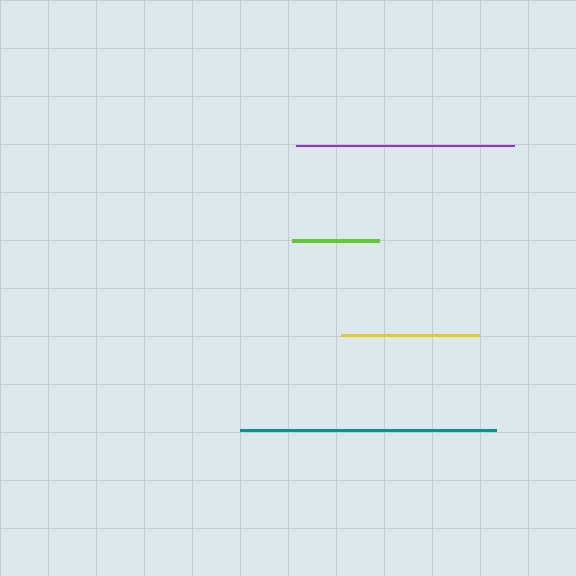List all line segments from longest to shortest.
From longest to shortest: teal, purple, yellow, lime.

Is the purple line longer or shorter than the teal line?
The teal line is longer than the purple line.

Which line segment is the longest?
The teal line is the longest at approximately 257 pixels.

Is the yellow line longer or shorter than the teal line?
The teal line is longer than the yellow line.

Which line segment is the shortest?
The lime line is the shortest at approximately 87 pixels.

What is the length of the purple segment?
The purple segment is approximately 218 pixels long.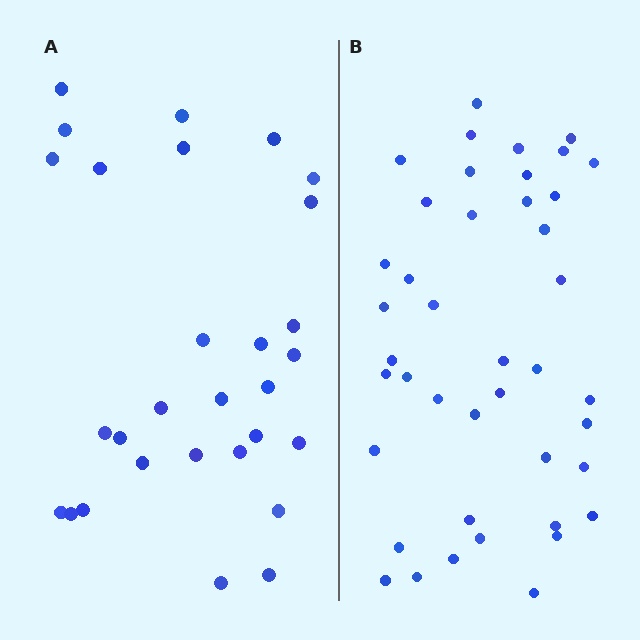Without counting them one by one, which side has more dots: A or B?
Region B (the right region) has more dots.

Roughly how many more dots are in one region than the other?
Region B has approximately 15 more dots than region A.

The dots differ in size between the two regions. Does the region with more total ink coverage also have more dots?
No. Region A has more total ink coverage because its dots are larger, but region B actually contains more individual dots. Total area can be misleading — the number of items is what matters here.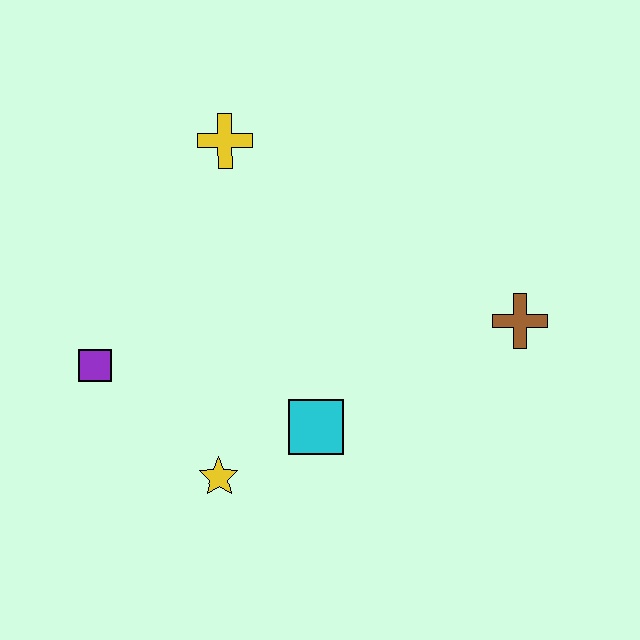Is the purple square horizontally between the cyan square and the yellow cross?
No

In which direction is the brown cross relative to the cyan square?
The brown cross is to the right of the cyan square.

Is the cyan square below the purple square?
Yes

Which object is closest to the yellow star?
The cyan square is closest to the yellow star.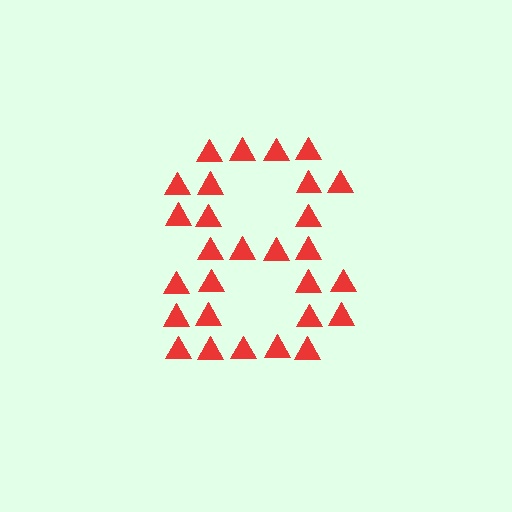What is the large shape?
The large shape is the digit 8.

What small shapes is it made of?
It is made of small triangles.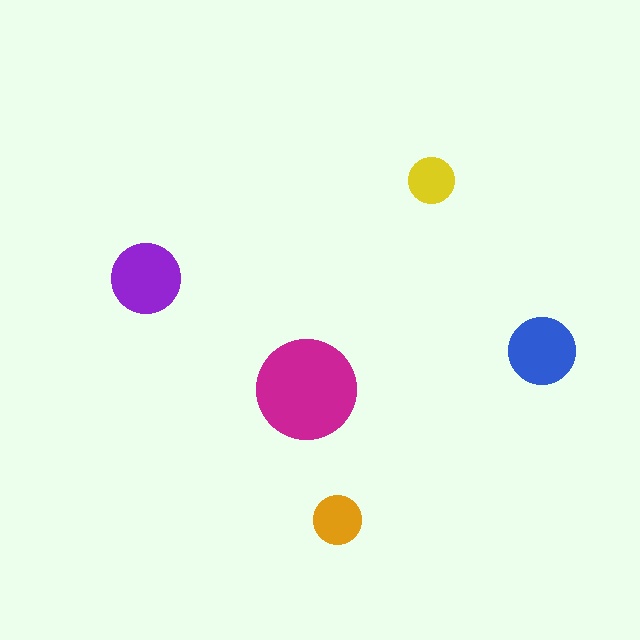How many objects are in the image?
There are 5 objects in the image.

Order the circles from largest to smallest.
the magenta one, the purple one, the blue one, the orange one, the yellow one.